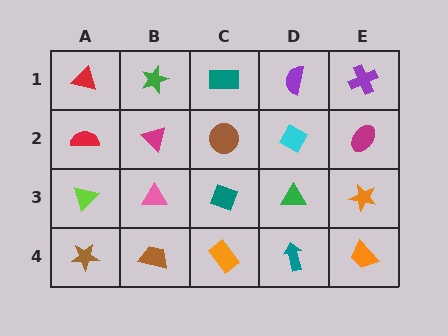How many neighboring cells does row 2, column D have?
4.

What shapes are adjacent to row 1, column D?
A cyan diamond (row 2, column D), a teal rectangle (row 1, column C), a purple cross (row 1, column E).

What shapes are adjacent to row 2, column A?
A red triangle (row 1, column A), a lime triangle (row 3, column A), a magenta triangle (row 2, column B).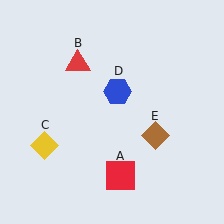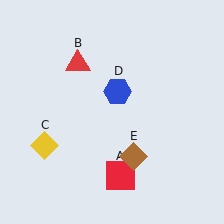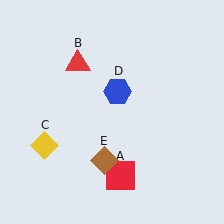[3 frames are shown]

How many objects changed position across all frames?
1 object changed position: brown diamond (object E).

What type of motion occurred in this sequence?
The brown diamond (object E) rotated clockwise around the center of the scene.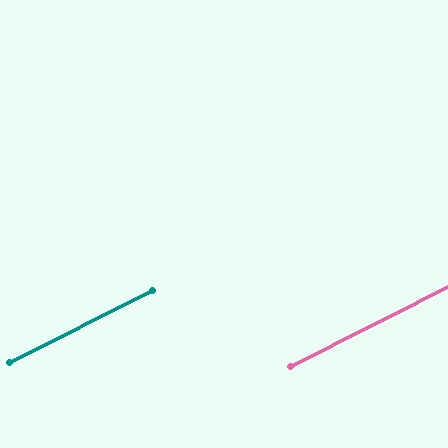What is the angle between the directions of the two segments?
Approximately 0 degrees.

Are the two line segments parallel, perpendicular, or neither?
Parallel — their directions differ by only 0.2°.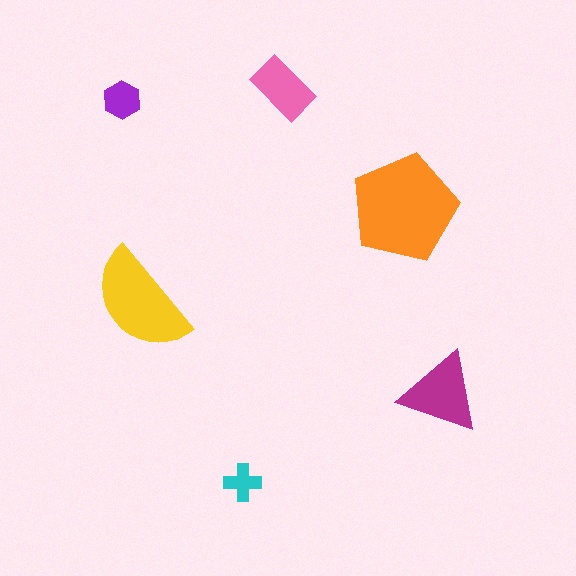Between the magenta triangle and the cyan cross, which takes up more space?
The magenta triangle.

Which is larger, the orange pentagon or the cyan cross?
The orange pentagon.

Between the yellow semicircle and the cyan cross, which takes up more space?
The yellow semicircle.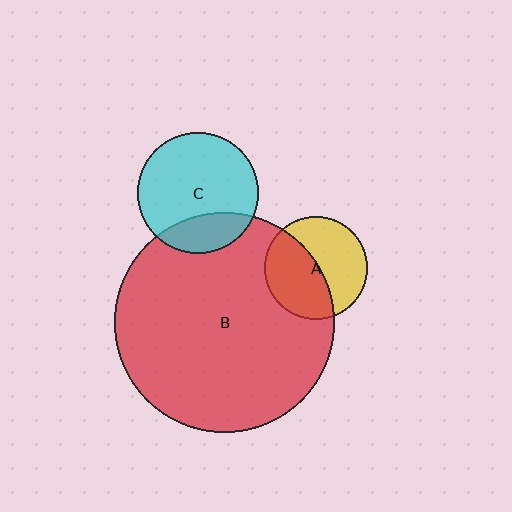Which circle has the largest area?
Circle B (red).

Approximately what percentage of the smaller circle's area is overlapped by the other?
Approximately 50%.